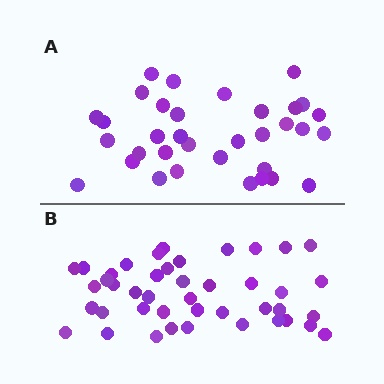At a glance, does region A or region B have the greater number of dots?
Region B (the bottom region) has more dots.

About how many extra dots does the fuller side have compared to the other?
Region B has roughly 8 or so more dots than region A.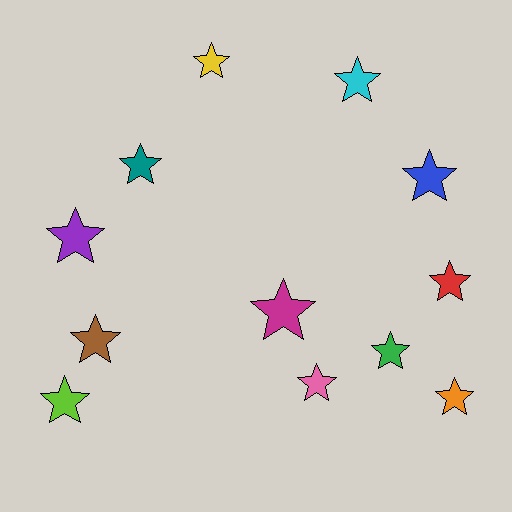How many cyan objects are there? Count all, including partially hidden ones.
There is 1 cyan object.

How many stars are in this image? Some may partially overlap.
There are 12 stars.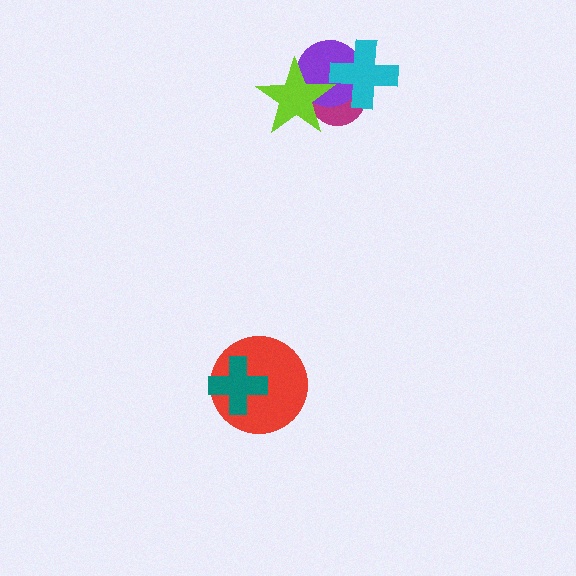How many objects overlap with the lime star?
2 objects overlap with the lime star.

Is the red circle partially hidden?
Yes, it is partially covered by another shape.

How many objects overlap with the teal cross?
1 object overlaps with the teal cross.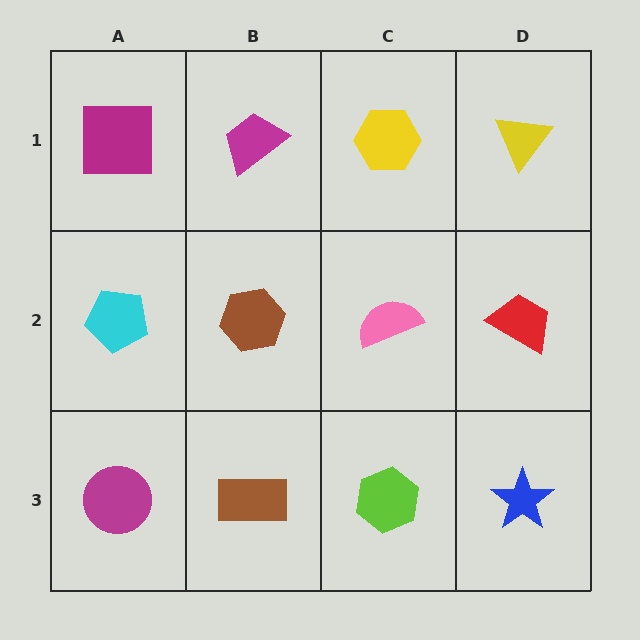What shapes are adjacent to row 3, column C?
A pink semicircle (row 2, column C), a brown rectangle (row 3, column B), a blue star (row 3, column D).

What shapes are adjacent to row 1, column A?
A cyan pentagon (row 2, column A), a magenta trapezoid (row 1, column B).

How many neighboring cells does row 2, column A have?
3.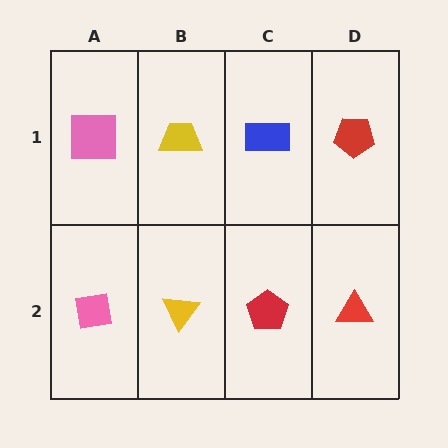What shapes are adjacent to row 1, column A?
A pink square (row 2, column A), a yellow trapezoid (row 1, column B).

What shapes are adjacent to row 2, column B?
A yellow trapezoid (row 1, column B), a pink square (row 2, column A), a red pentagon (row 2, column C).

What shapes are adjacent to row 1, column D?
A red triangle (row 2, column D), a blue rectangle (row 1, column C).